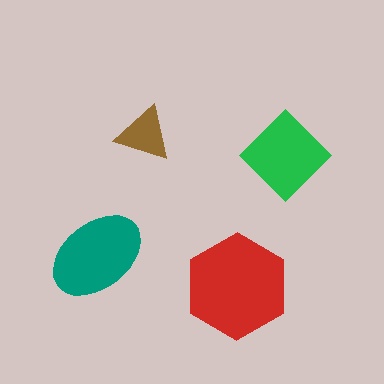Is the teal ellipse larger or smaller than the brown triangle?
Larger.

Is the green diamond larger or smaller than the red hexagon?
Smaller.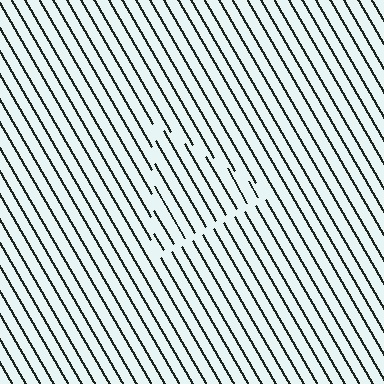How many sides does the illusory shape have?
3 sides — the line-ends trace a triangle.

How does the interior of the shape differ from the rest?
The interior of the shape contains the same grating, shifted by half a period — the contour is defined by the phase discontinuity where line-ends from the inner and outer gratings abut.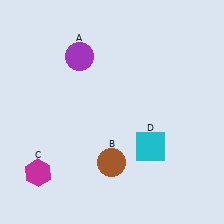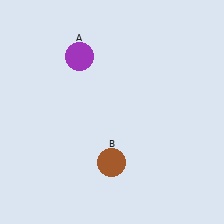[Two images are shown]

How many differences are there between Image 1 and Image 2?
There are 2 differences between the two images.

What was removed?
The magenta hexagon (C), the cyan square (D) were removed in Image 2.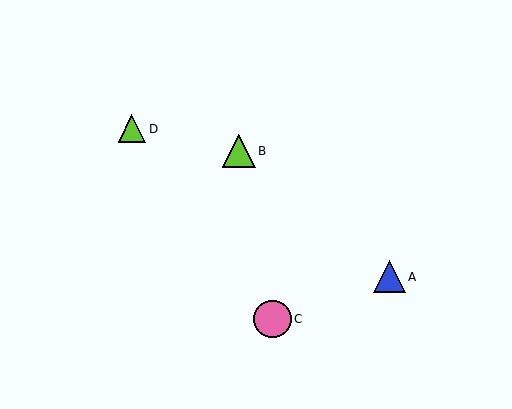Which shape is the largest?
The pink circle (labeled C) is the largest.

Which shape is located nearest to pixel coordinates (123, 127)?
The lime triangle (labeled D) at (132, 129) is nearest to that location.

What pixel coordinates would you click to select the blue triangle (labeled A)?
Click at (389, 277) to select the blue triangle A.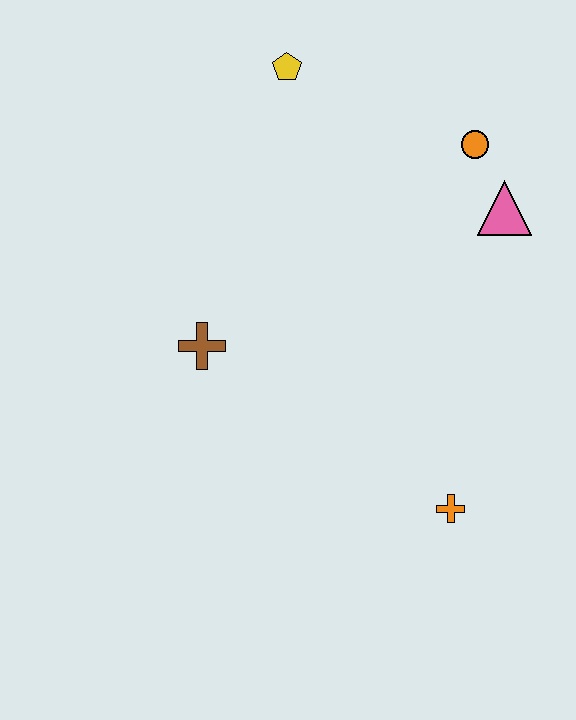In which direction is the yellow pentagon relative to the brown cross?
The yellow pentagon is above the brown cross.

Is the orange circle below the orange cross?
No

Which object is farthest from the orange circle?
The orange cross is farthest from the orange circle.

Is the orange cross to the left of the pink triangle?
Yes